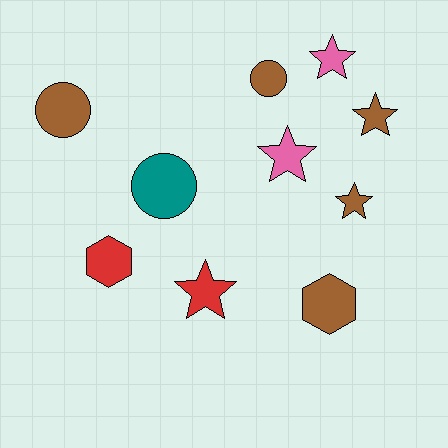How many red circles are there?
There are no red circles.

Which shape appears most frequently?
Star, with 5 objects.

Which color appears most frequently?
Brown, with 5 objects.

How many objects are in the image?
There are 10 objects.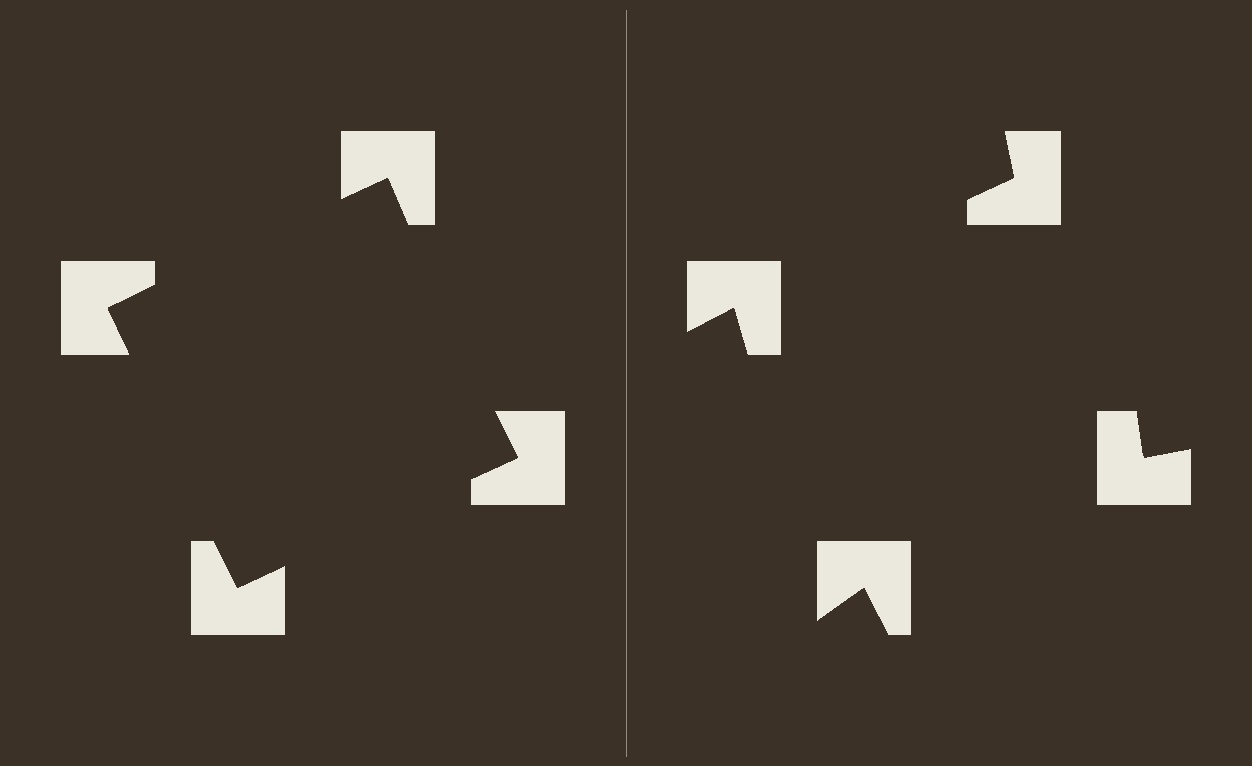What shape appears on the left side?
An illusory square.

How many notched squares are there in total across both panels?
8 — 4 on each side.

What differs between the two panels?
The notched squares are positioned identically on both sides; only the wedge orientations differ. On the left they align to a square; on the right they are misaligned.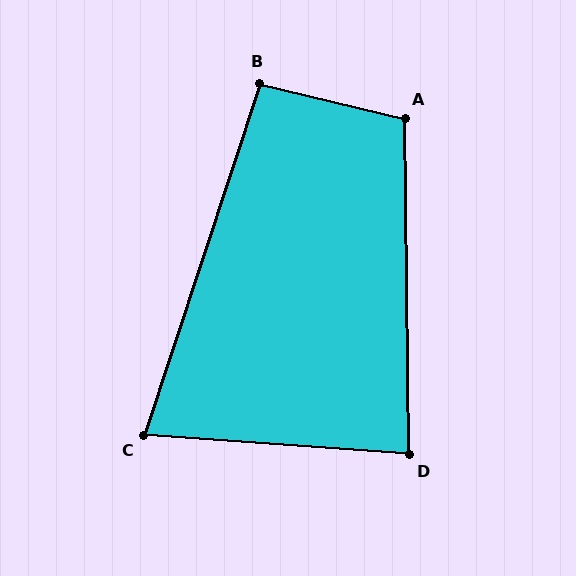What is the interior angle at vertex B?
Approximately 95 degrees (approximately right).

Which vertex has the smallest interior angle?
C, at approximately 76 degrees.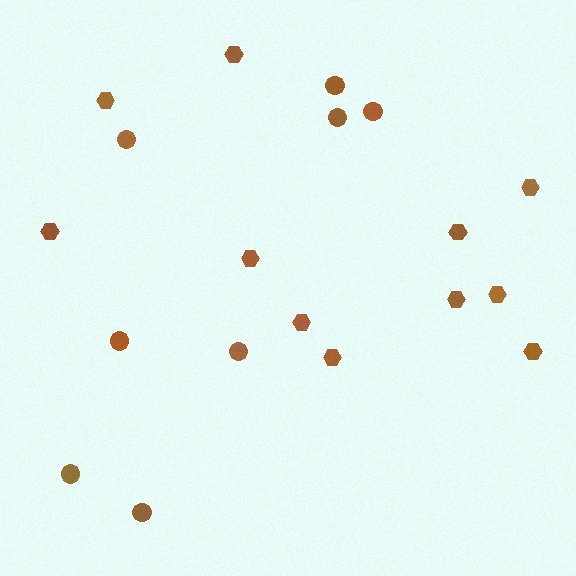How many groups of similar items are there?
There are 2 groups: one group of hexagons (11) and one group of circles (8).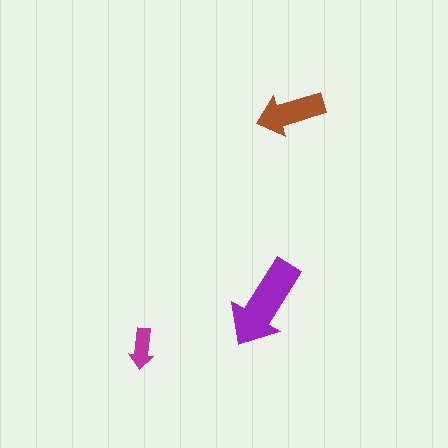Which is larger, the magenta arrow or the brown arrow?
The brown one.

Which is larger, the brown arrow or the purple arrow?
The purple one.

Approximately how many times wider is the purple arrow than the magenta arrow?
About 2.5 times wider.